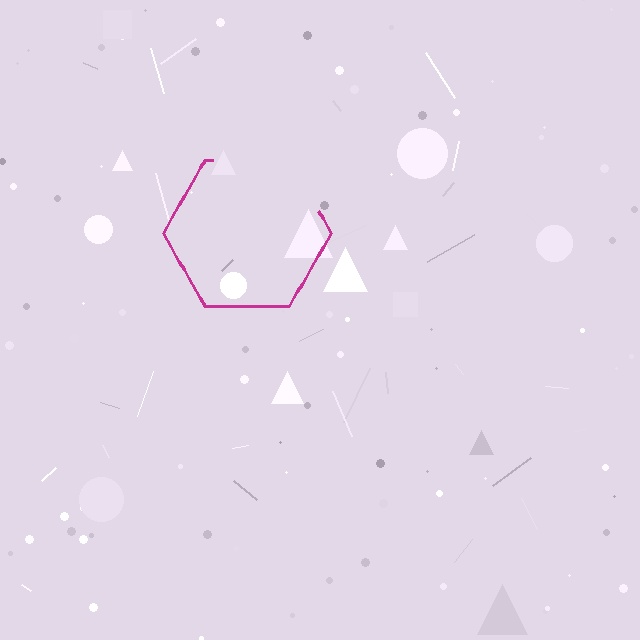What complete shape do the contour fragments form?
The contour fragments form a hexagon.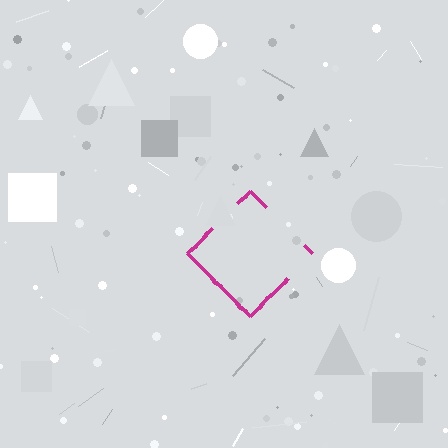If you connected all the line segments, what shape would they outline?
They would outline a diamond.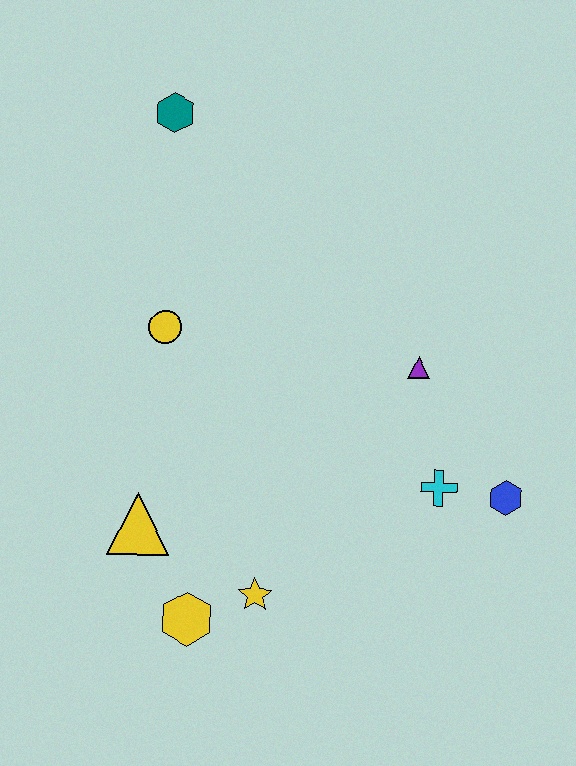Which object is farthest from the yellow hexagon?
The teal hexagon is farthest from the yellow hexagon.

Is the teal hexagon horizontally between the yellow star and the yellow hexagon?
No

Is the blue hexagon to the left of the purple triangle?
No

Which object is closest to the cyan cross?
The blue hexagon is closest to the cyan cross.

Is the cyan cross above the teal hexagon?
No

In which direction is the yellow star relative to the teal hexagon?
The yellow star is below the teal hexagon.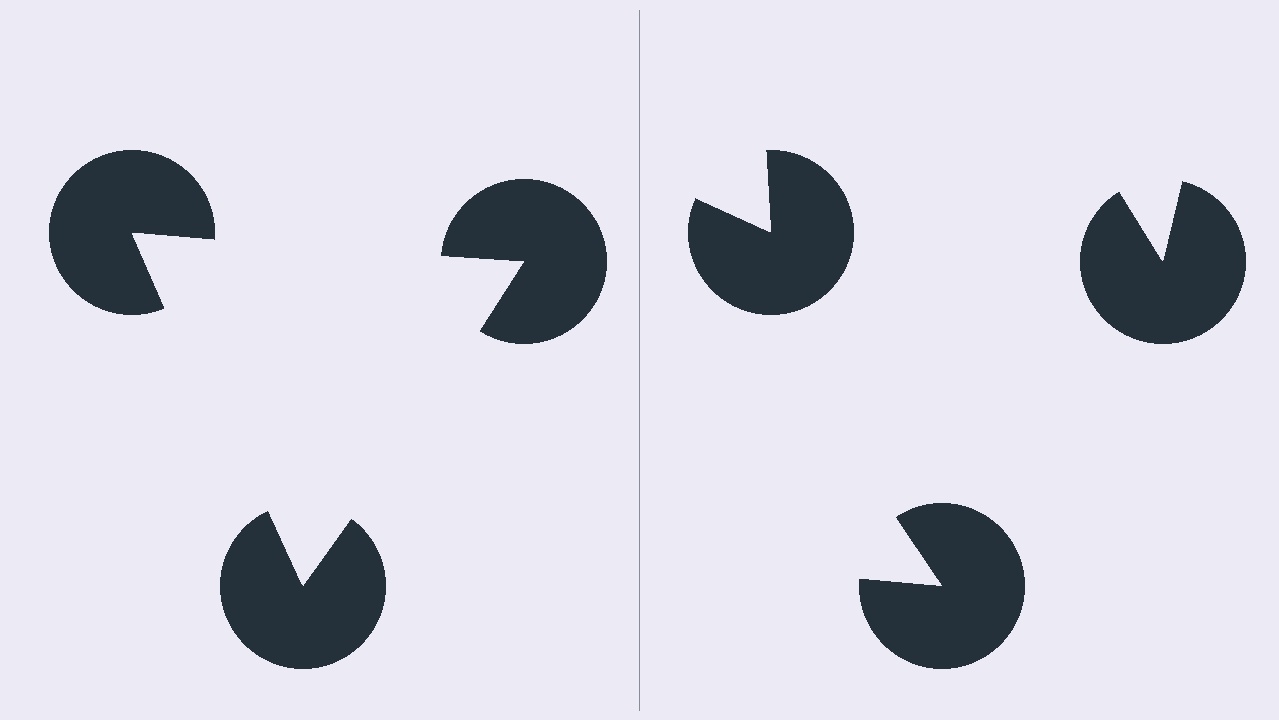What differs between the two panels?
The pac-man discs are positioned identically on both sides; only the wedge orientations differ. On the left they align to a triangle; on the right they are misaligned.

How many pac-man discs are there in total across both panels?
6 — 3 on each side.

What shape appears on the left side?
An illusory triangle.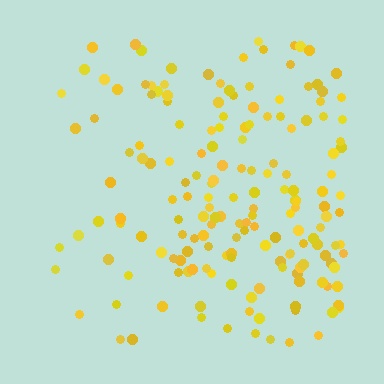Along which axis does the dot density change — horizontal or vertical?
Horizontal.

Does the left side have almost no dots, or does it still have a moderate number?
Still a moderate number, just noticeably fewer than the right.